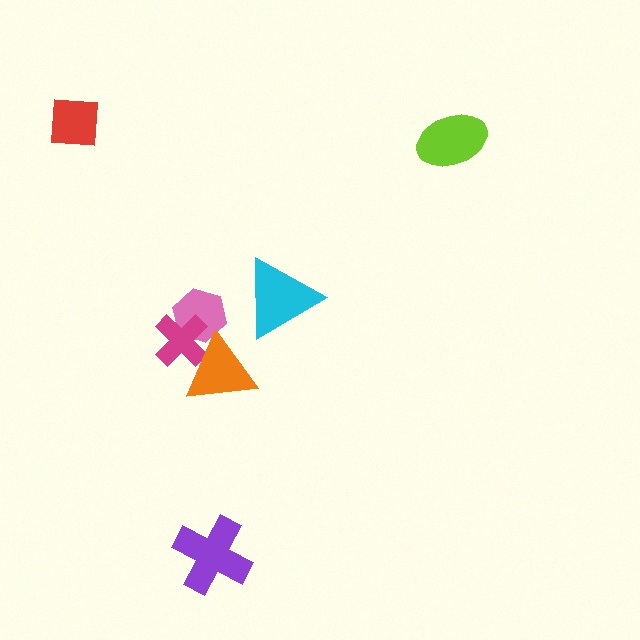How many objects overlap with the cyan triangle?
0 objects overlap with the cyan triangle.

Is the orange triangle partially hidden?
No, no other shape covers it.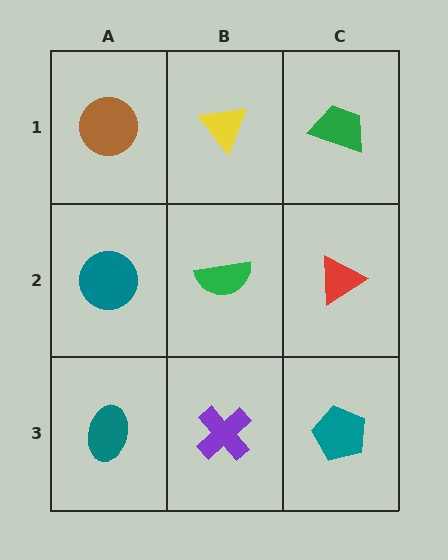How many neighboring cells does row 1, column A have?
2.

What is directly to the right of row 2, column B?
A red triangle.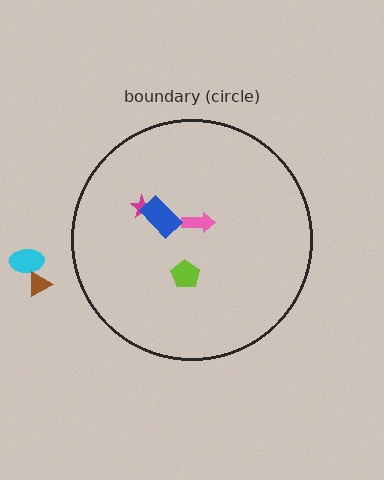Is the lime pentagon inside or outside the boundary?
Inside.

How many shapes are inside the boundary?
4 inside, 2 outside.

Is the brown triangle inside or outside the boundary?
Outside.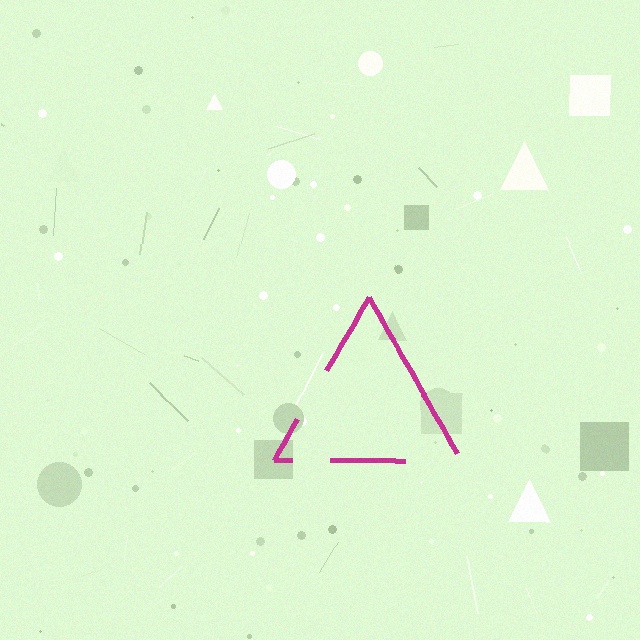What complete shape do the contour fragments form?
The contour fragments form a triangle.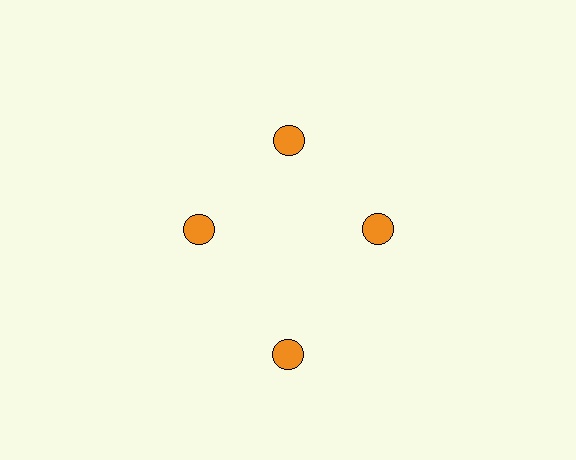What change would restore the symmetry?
The symmetry would be restored by moving it inward, back onto the ring so that all 4 circles sit at equal angles and equal distance from the center.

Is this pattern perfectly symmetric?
No. The 4 orange circles are arranged in a ring, but one element near the 6 o'clock position is pushed outward from the center, breaking the 4-fold rotational symmetry.